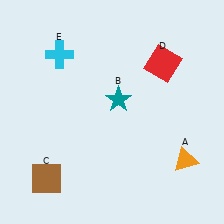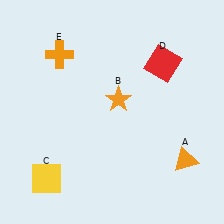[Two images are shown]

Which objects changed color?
B changed from teal to orange. C changed from brown to yellow. E changed from cyan to orange.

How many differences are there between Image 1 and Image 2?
There are 3 differences between the two images.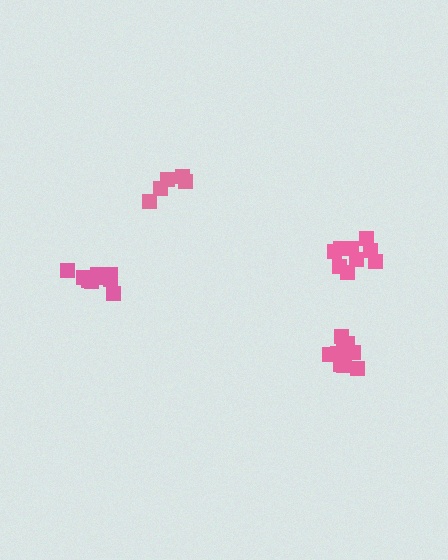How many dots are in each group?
Group 1: 11 dots, Group 2: 9 dots, Group 3: 9 dots, Group 4: 5 dots (34 total).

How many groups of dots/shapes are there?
There are 4 groups.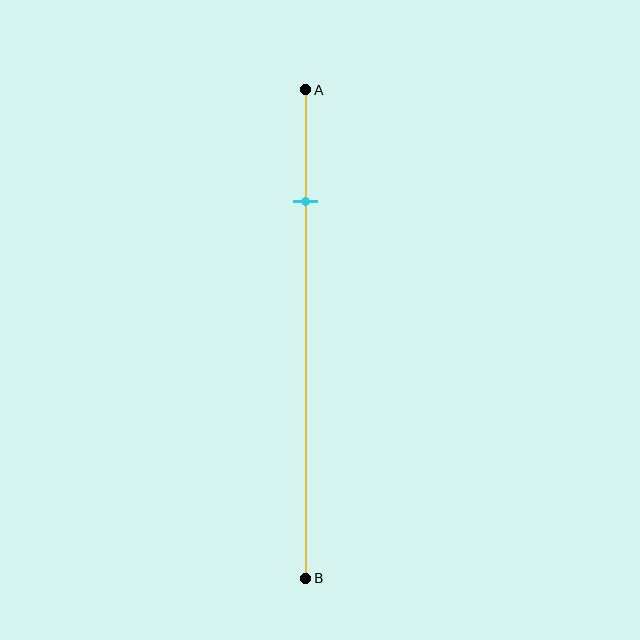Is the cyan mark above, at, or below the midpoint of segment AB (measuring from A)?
The cyan mark is above the midpoint of segment AB.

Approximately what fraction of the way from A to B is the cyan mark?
The cyan mark is approximately 25% of the way from A to B.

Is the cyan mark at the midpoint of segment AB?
No, the mark is at about 25% from A, not at the 50% midpoint.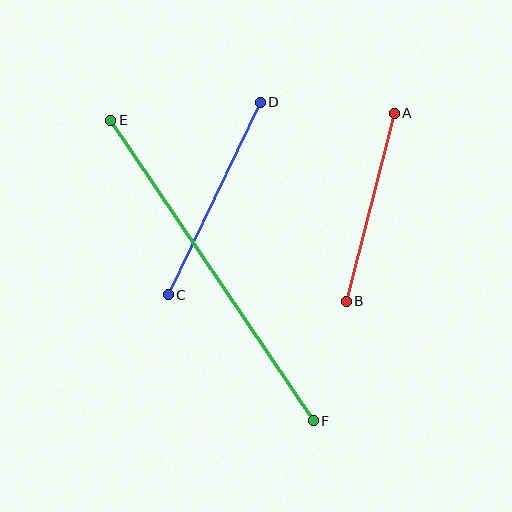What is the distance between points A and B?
The distance is approximately 194 pixels.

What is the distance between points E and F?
The distance is approximately 362 pixels.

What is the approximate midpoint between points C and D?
The midpoint is at approximately (214, 198) pixels.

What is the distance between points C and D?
The distance is approximately 213 pixels.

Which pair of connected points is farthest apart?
Points E and F are farthest apart.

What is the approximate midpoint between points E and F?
The midpoint is at approximately (212, 271) pixels.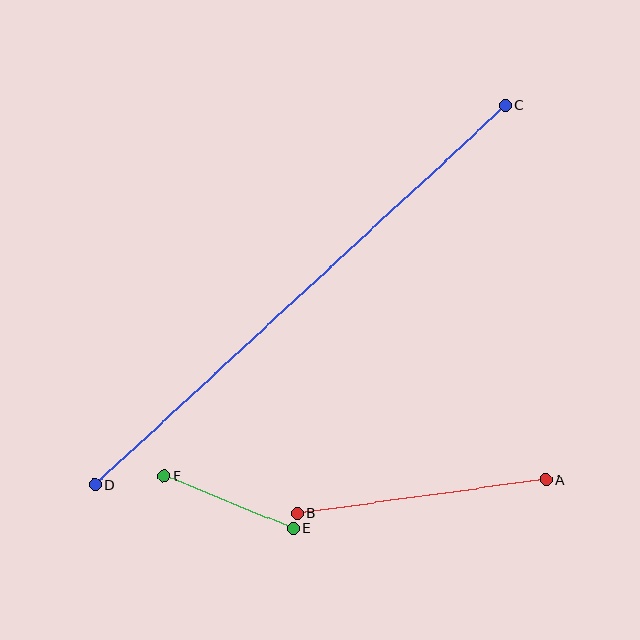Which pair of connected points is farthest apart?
Points C and D are farthest apart.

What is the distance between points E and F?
The distance is approximately 139 pixels.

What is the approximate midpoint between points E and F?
The midpoint is at approximately (229, 502) pixels.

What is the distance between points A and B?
The distance is approximately 251 pixels.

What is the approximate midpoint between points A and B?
The midpoint is at approximately (421, 497) pixels.